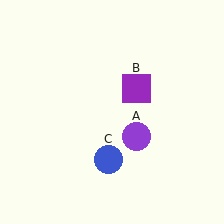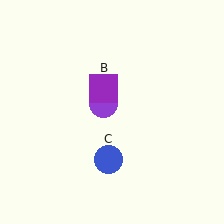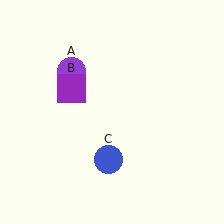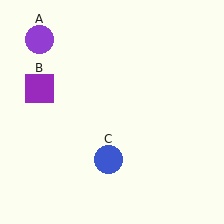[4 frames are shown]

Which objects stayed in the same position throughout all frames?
Blue circle (object C) remained stationary.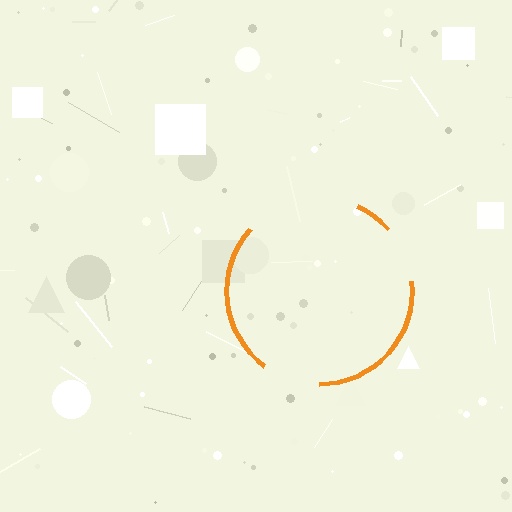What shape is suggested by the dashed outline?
The dashed outline suggests a circle.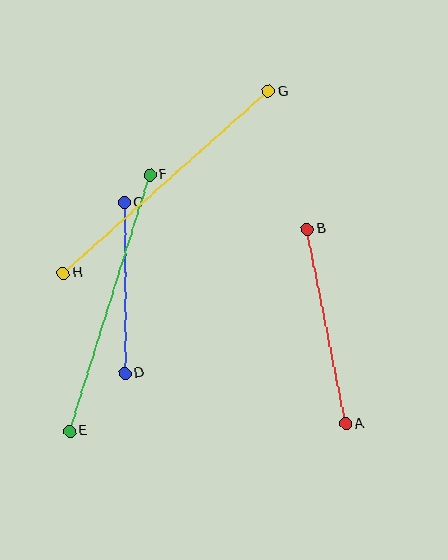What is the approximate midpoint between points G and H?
The midpoint is at approximately (166, 182) pixels.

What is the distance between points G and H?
The distance is approximately 274 pixels.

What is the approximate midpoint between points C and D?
The midpoint is at approximately (124, 288) pixels.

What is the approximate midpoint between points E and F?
The midpoint is at approximately (110, 303) pixels.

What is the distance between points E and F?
The distance is approximately 269 pixels.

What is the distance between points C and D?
The distance is approximately 171 pixels.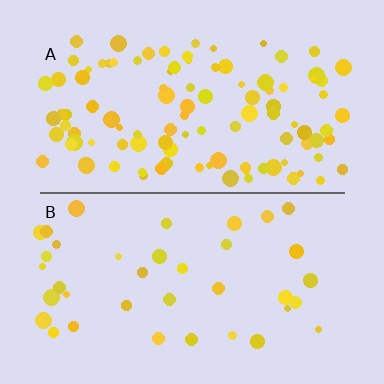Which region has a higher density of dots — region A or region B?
A (the top).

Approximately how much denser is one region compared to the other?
Approximately 2.8× — region A over region B.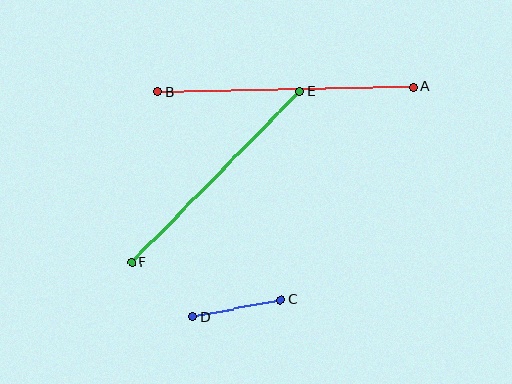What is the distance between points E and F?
The distance is approximately 240 pixels.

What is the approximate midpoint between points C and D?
The midpoint is at approximately (237, 308) pixels.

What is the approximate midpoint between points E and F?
The midpoint is at approximately (216, 177) pixels.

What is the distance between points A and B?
The distance is approximately 256 pixels.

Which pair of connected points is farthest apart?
Points A and B are farthest apart.